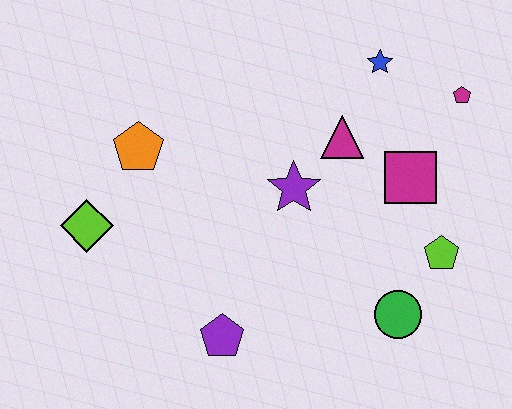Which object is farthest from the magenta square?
The lime diamond is farthest from the magenta square.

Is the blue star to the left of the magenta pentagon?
Yes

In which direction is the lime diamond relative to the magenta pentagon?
The lime diamond is to the left of the magenta pentagon.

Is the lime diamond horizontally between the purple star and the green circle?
No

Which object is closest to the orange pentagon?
The lime diamond is closest to the orange pentagon.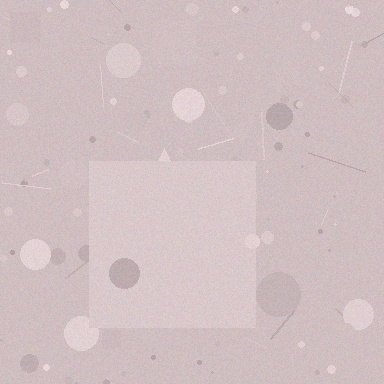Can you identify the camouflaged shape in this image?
The camouflaged shape is a square.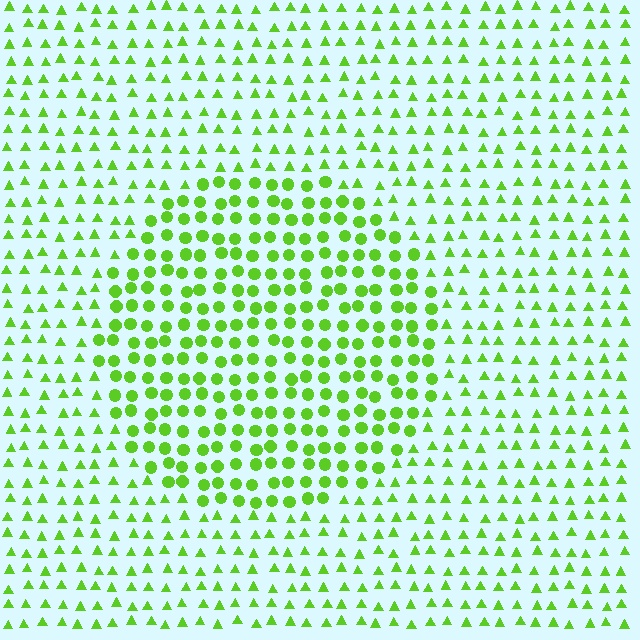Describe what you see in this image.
The image is filled with small lime elements arranged in a uniform grid. A circle-shaped region contains circles, while the surrounding area contains triangles. The boundary is defined purely by the change in element shape.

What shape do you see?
I see a circle.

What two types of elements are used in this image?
The image uses circles inside the circle region and triangles outside it.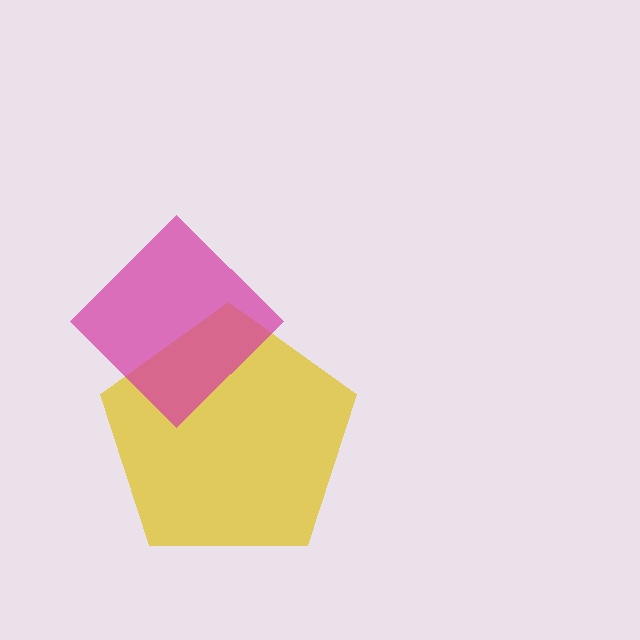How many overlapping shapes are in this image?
There are 2 overlapping shapes in the image.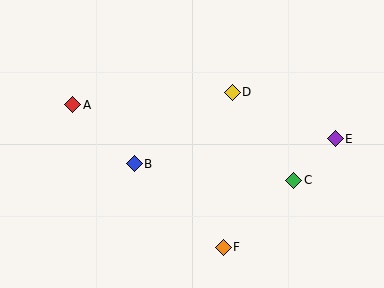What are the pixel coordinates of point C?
Point C is at (294, 180).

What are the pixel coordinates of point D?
Point D is at (232, 92).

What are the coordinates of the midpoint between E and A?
The midpoint between E and A is at (204, 122).